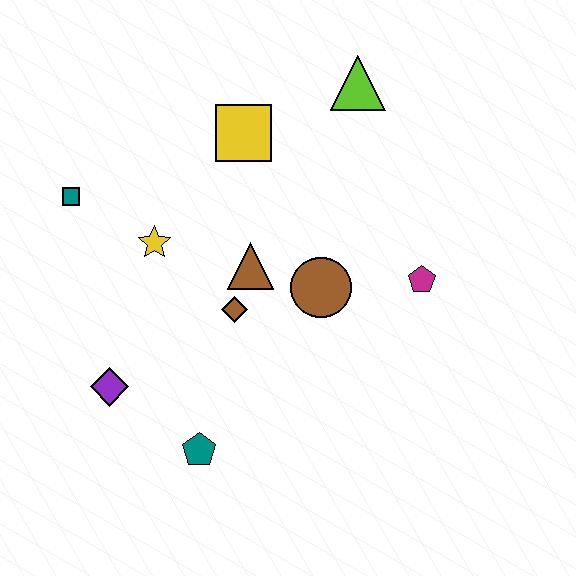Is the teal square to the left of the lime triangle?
Yes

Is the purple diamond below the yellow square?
Yes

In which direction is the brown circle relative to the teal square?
The brown circle is to the right of the teal square.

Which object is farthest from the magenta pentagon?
The teal square is farthest from the magenta pentagon.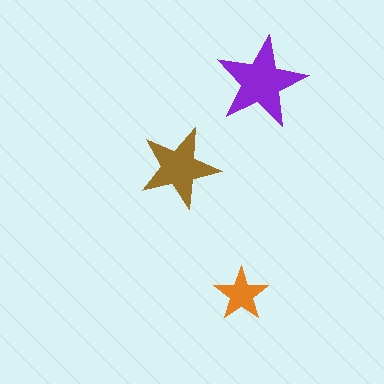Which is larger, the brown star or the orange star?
The brown one.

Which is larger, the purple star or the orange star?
The purple one.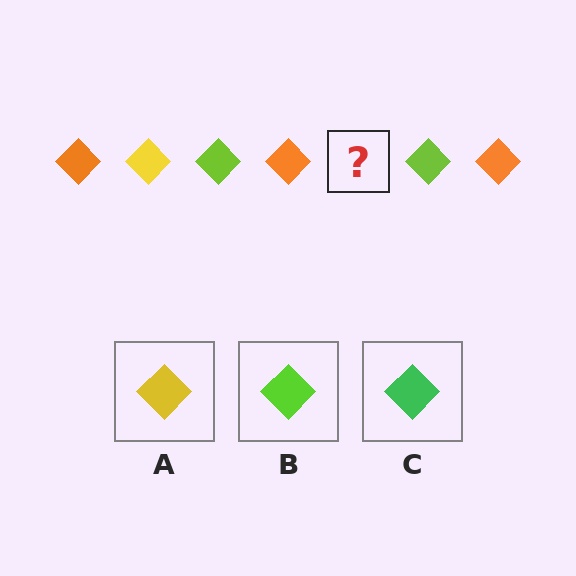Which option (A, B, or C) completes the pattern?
A.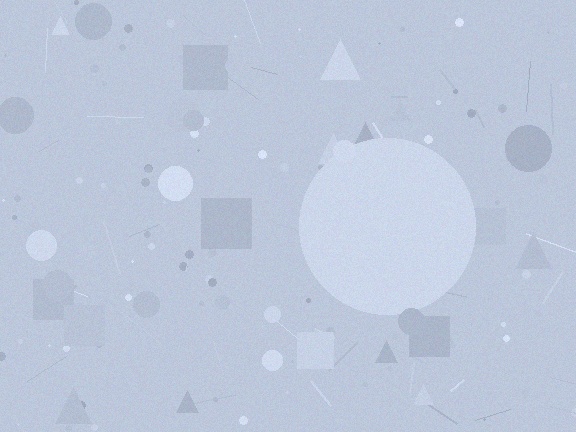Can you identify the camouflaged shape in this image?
The camouflaged shape is a circle.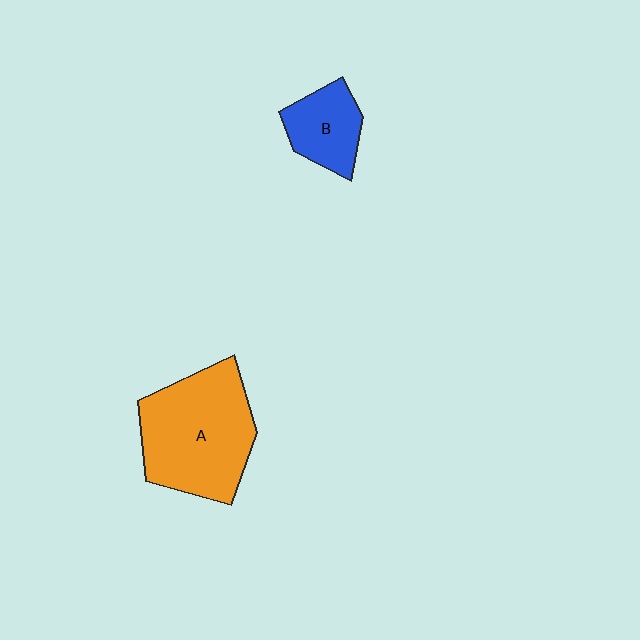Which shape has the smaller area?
Shape B (blue).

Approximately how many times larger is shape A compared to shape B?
Approximately 2.3 times.